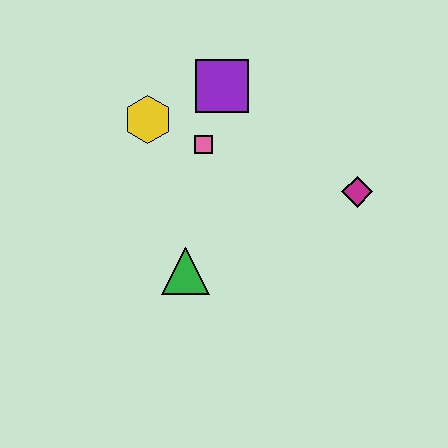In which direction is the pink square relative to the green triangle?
The pink square is above the green triangle.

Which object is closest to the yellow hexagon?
The pink square is closest to the yellow hexagon.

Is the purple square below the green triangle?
No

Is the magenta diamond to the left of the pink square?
No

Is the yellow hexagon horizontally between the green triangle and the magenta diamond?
No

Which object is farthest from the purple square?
The green triangle is farthest from the purple square.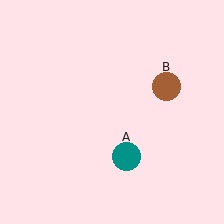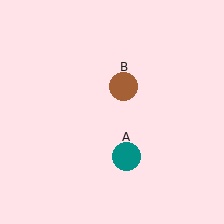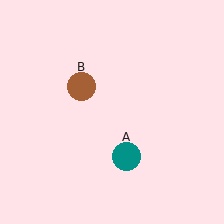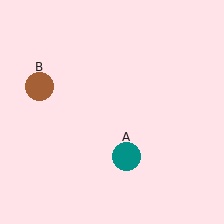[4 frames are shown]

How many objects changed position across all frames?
1 object changed position: brown circle (object B).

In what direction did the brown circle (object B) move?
The brown circle (object B) moved left.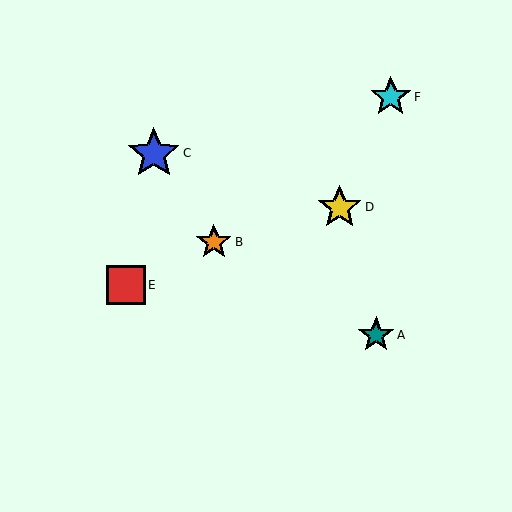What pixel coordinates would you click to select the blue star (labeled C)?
Click at (154, 153) to select the blue star C.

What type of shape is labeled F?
Shape F is a cyan star.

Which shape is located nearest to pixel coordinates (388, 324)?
The teal star (labeled A) at (376, 335) is nearest to that location.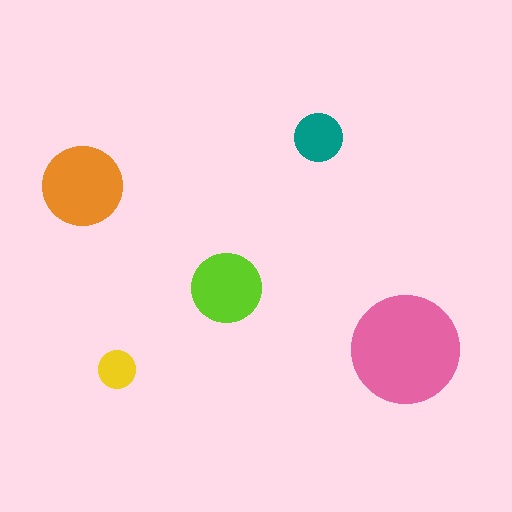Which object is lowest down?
The yellow circle is bottommost.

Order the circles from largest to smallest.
the pink one, the orange one, the lime one, the teal one, the yellow one.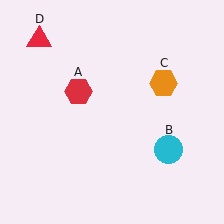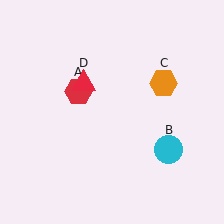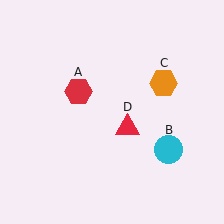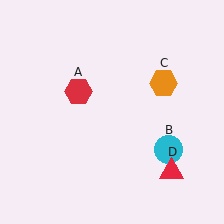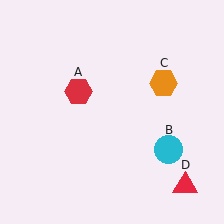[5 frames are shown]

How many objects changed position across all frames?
1 object changed position: red triangle (object D).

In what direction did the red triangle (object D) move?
The red triangle (object D) moved down and to the right.